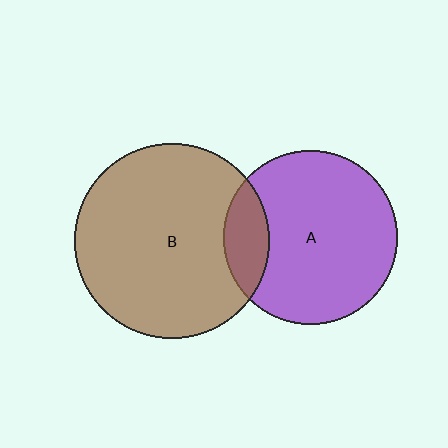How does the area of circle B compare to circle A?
Approximately 1.3 times.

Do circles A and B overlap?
Yes.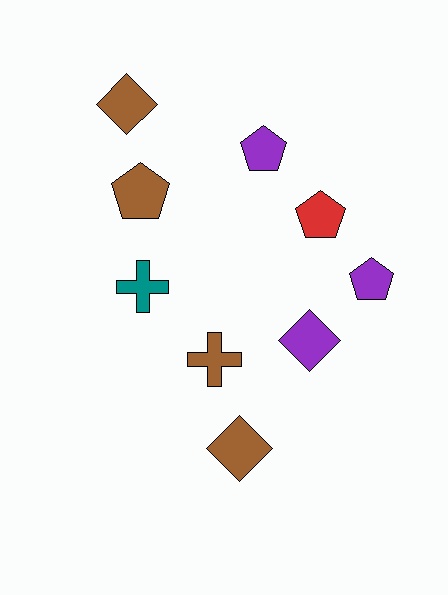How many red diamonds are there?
There are no red diamonds.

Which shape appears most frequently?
Pentagon, with 4 objects.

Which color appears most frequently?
Brown, with 4 objects.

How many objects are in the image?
There are 9 objects.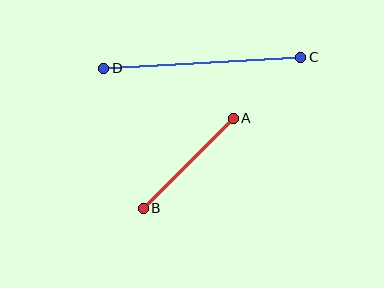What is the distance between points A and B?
The distance is approximately 127 pixels.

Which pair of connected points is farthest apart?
Points C and D are farthest apart.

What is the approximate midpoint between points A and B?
The midpoint is at approximately (188, 163) pixels.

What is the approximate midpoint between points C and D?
The midpoint is at approximately (202, 63) pixels.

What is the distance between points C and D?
The distance is approximately 197 pixels.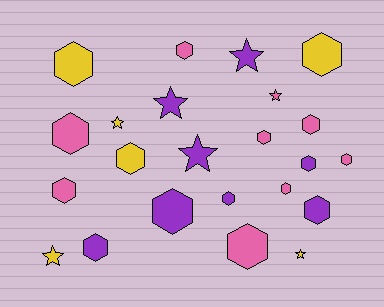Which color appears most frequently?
Pink, with 9 objects.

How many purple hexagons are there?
There are 5 purple hexagons.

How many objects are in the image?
There are 23 objects.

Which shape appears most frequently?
Hexagon, with 16 objects.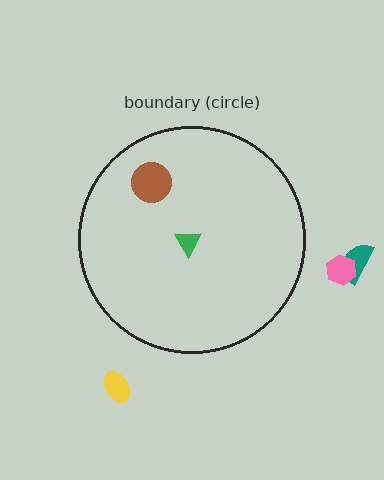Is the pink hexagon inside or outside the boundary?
Outside.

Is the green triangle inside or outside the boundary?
Inside.